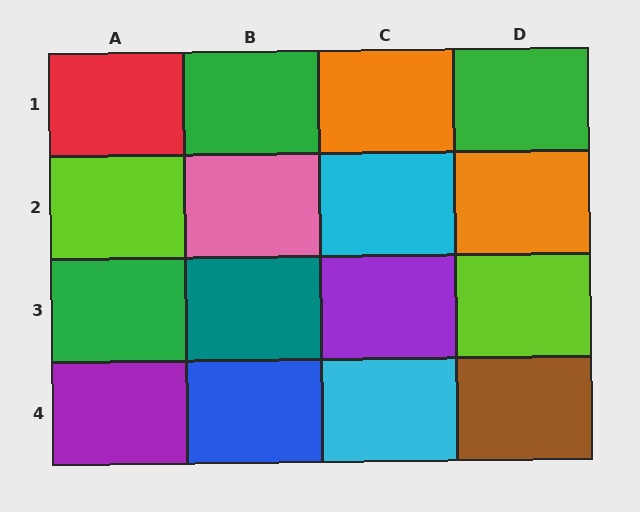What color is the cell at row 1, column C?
Orange.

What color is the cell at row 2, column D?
Orange.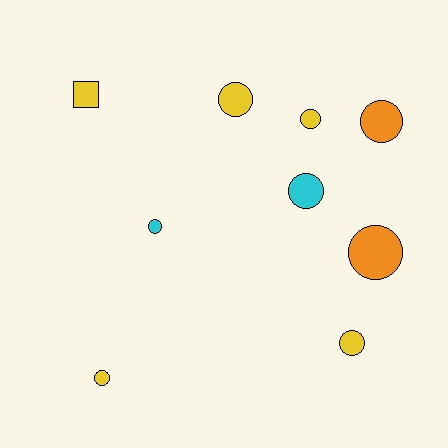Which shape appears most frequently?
Circle, with 8 objects.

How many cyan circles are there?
There are 2 cyan circles.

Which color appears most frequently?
Yellow, with 5 objects.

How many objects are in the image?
There are 9 objects.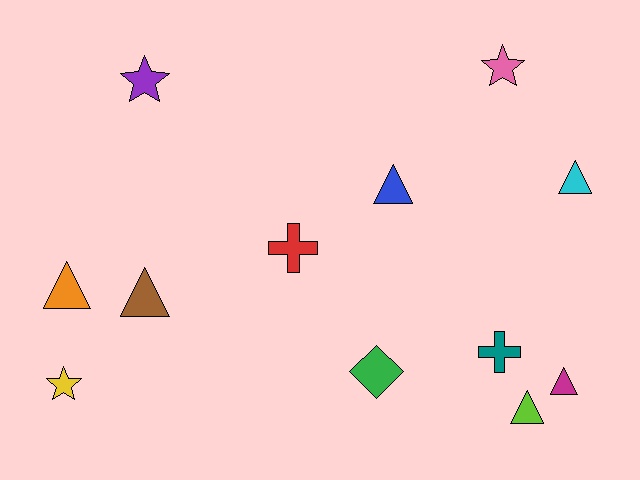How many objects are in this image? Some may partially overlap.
There are 12 objects.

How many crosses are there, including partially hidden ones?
There are 2 crosses.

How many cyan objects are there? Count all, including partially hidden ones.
There is 1 cyan object.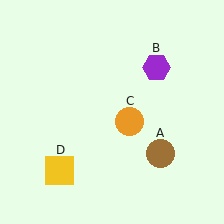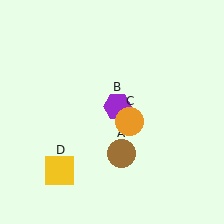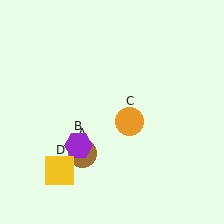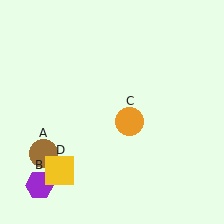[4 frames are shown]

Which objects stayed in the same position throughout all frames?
Orange circle (object C) and yellow square (object D) remained stationary.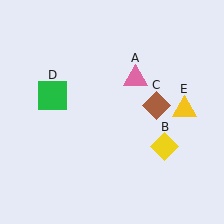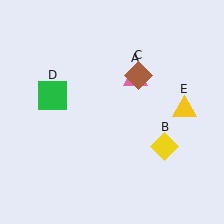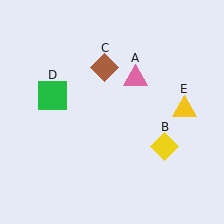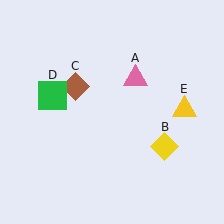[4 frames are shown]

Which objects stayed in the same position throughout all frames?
Pink triangle (object A) and yellow diamond (object B) and green square (object D) and yellow triangle (object E) remained stationary.